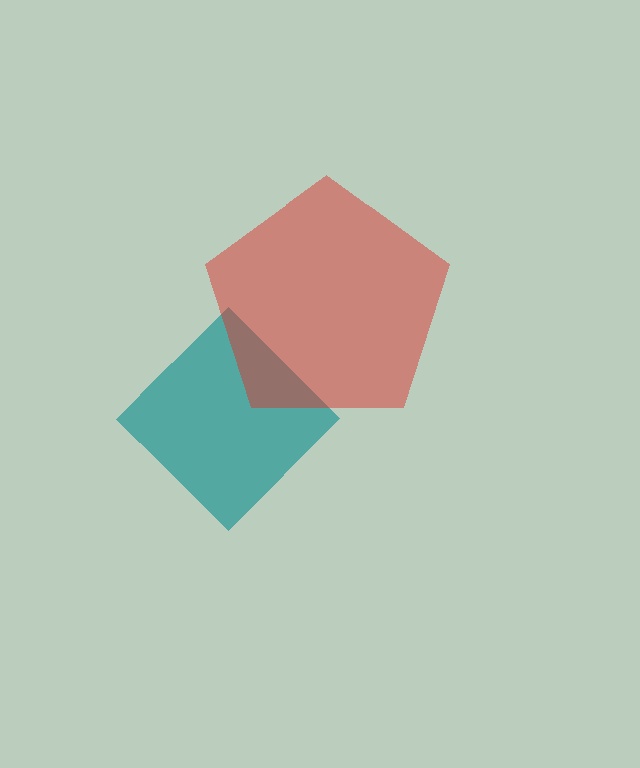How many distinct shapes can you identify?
There are 2 distinct shapes: a teal diamond, a red pentagon.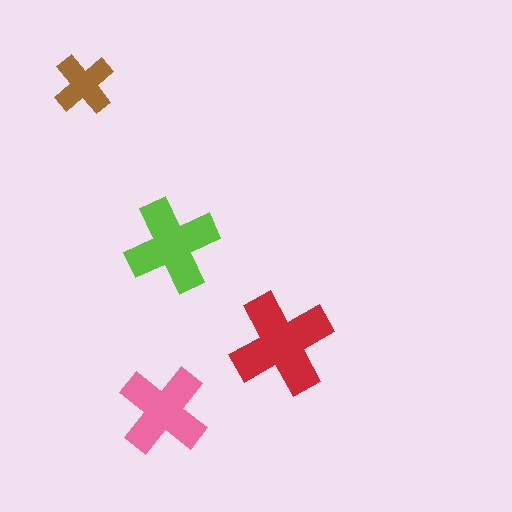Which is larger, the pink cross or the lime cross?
The lime one.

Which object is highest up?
The brown cross is topmost.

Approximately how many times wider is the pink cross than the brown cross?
About 1.5 times wider.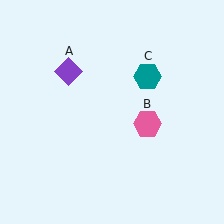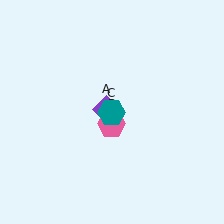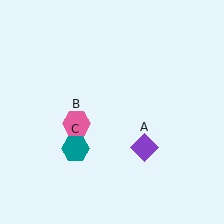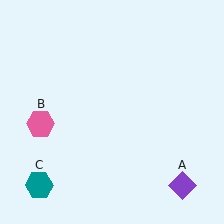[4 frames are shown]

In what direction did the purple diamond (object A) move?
The purple diamond (object A) moved down and to the right.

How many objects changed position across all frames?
3 objects changed position: purple diamond (object A), pink hexagon (object B), teal hexagon (object C).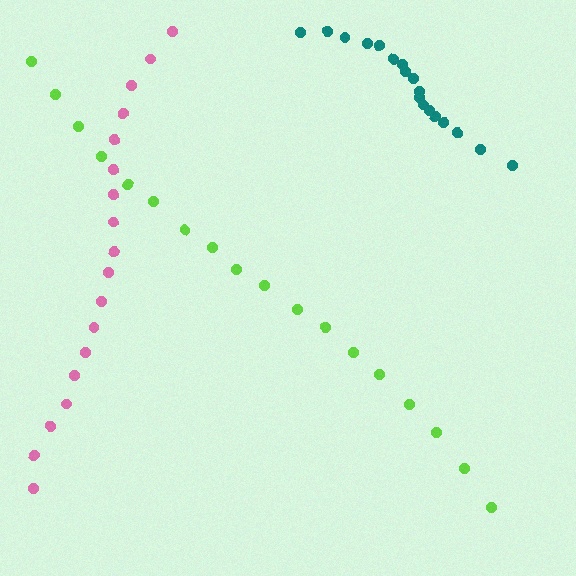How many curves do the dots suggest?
There are 3 distinct paths.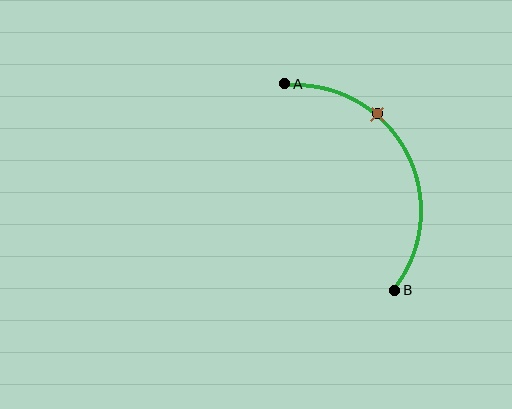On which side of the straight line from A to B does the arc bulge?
The arc bulges to the right of the straight line connecting A and B.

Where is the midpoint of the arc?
The arc midpoint is the point on the curve farthest from the straight line joining A and B. It sits to the right of that line.